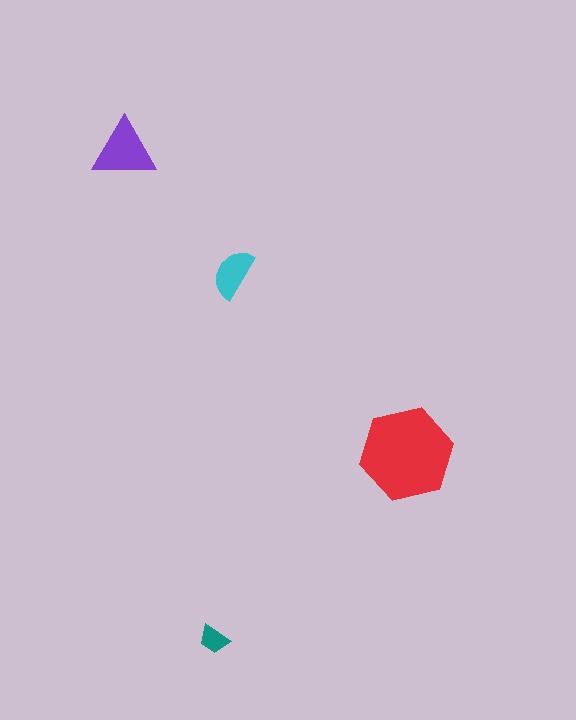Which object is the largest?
The red hexagon.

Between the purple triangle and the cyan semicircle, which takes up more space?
The purple triangle.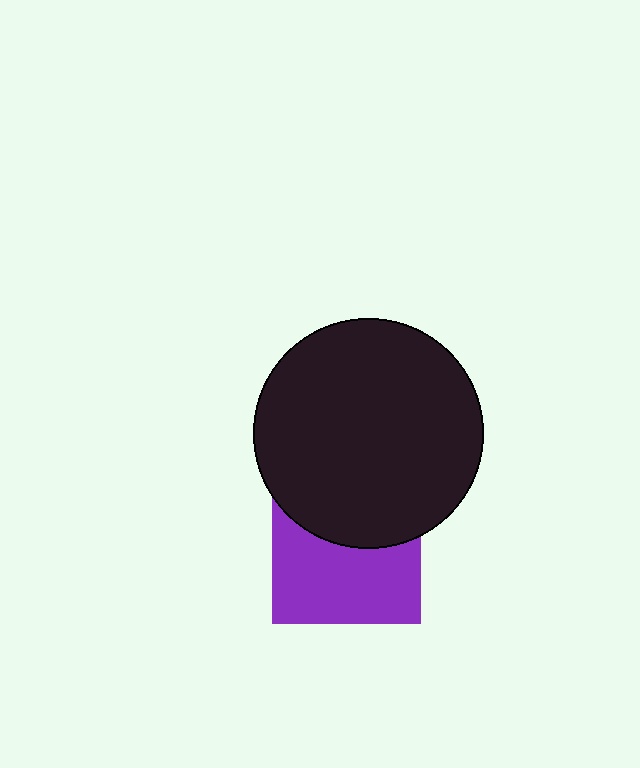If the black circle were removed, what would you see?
You would see the complete purple square.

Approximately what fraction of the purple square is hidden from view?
Roughly 43% of the purple square is hidden behind the black circle.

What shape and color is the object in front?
The object in front is a black circle.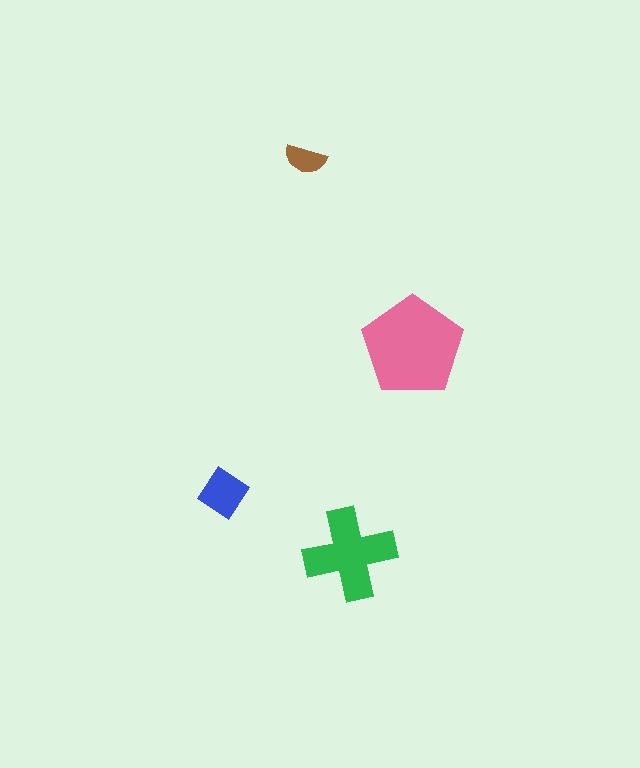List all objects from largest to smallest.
The pink pentagon, the green cross, the blue diamond, the brown semicircle.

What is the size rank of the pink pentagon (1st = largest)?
1st.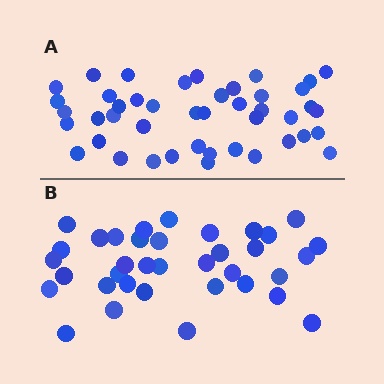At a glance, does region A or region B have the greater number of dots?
Region A (the top region) has more dots.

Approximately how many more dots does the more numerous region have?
Region A has roughly 8 or so more dots than region B.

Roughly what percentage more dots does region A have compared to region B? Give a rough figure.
About 20% more.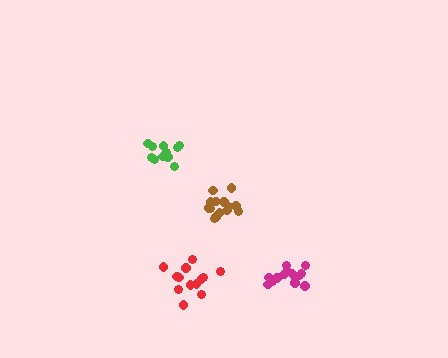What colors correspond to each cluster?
The clusters are colored: red, green, brown, magenta.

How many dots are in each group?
Group 1: 13 dots, Group 2: 11 dots, Group 3: 14 dots, Group 4: 14 dots (52 total).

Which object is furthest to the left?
The green cluster is leftmost.